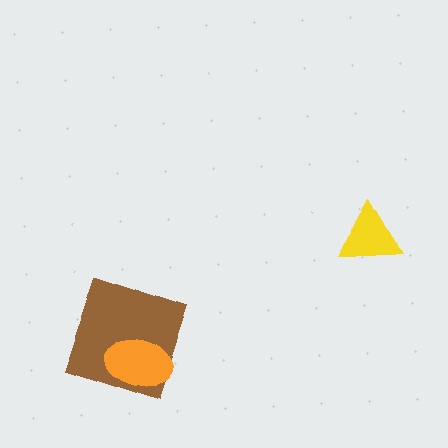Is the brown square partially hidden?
Yes, it is partially covered by another shape.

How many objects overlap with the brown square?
1 object overlaps with the brown square.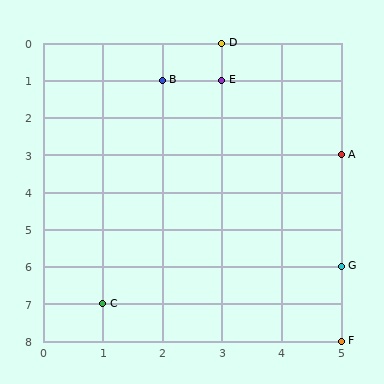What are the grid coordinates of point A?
Point A is at grid coordinates (5, 3).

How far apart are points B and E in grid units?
Points B and E are 1 column apart.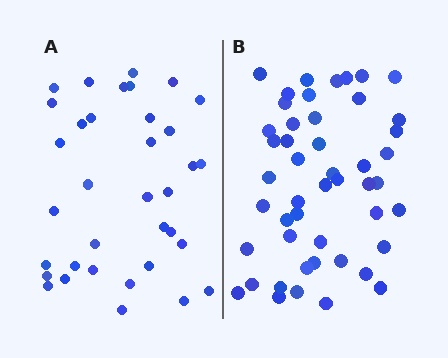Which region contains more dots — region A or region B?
Region B (the right region) has more dots.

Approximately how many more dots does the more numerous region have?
Region B has approximately 15 more dots than region A.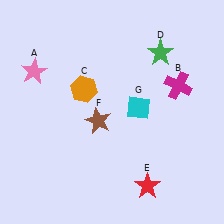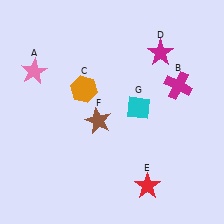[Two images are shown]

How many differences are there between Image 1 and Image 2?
There is 1 difference between the two images.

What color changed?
The star (D) changed from green in Image 1 to magenta in Image 2.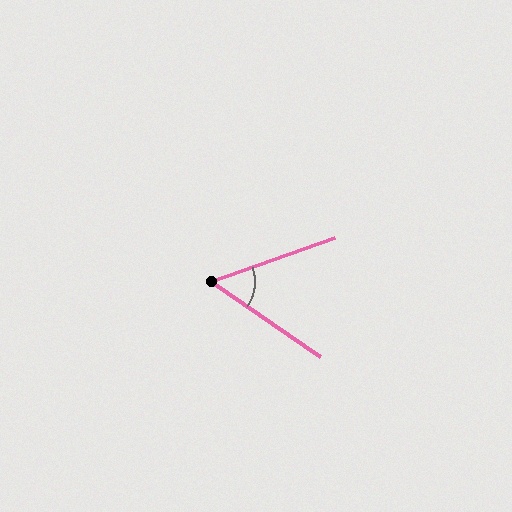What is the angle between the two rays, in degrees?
Approximately 54 degrees.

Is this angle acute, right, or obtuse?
It is acute.